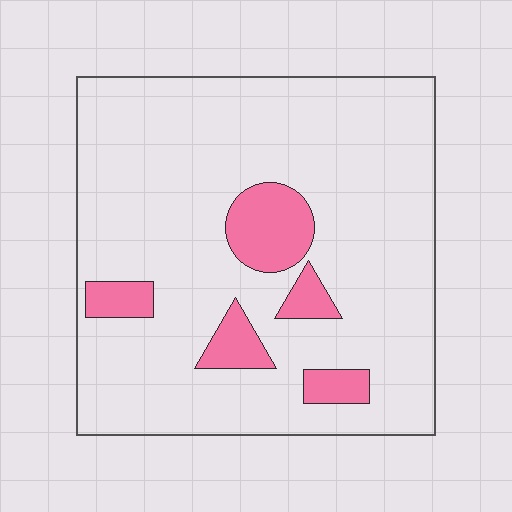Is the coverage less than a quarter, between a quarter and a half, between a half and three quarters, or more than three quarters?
Less than a quarter.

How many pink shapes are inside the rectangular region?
5.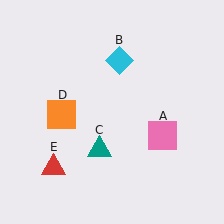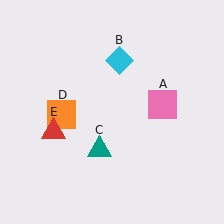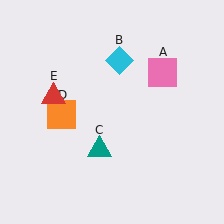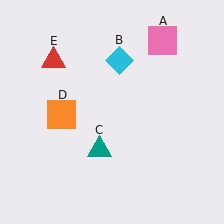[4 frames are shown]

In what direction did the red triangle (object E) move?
The red triangle (object E) moved up.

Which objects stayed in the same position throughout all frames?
Cyan diamond (object B) and teal triangle (object C) and orange square (object D) remained stationary.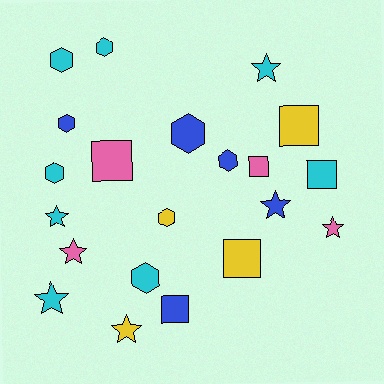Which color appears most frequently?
Cyan, with 8 objects.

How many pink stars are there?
There are 2 pink stars.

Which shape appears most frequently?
Hexagon, with 8 objects.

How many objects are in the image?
There are 21 objects.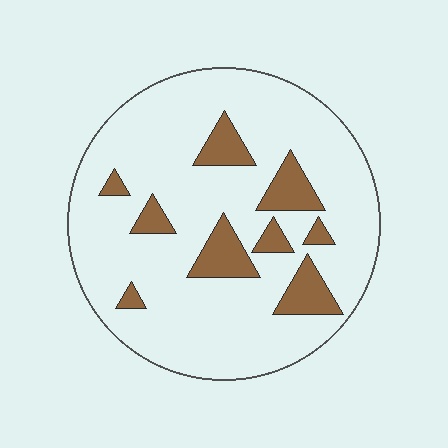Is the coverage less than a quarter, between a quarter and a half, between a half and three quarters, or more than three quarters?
Less than a quarter.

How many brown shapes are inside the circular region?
9.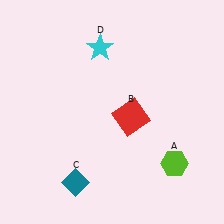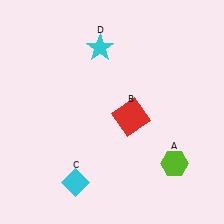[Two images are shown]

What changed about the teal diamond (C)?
In Image 1, C is teal. In Image 2, it changed to cyan.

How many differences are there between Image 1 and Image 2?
There is 1 difference between the two images.